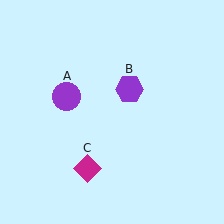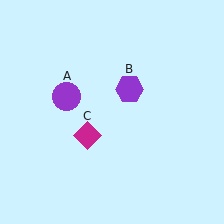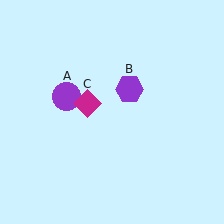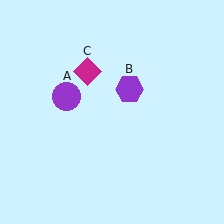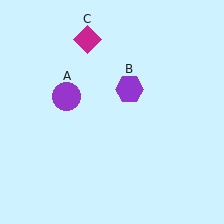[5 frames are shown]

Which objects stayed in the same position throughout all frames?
Purple circle (object A) and purple hexagon (object B) remained stationary.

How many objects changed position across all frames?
1 object changed position: magenta diamond (object C).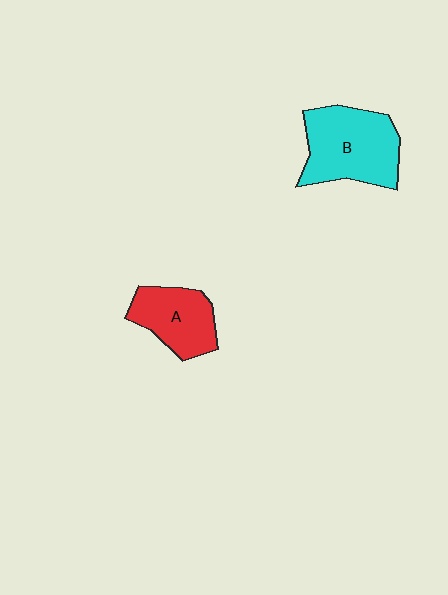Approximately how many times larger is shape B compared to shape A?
Approximately 1.4 times.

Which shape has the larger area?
Shape B (cyan).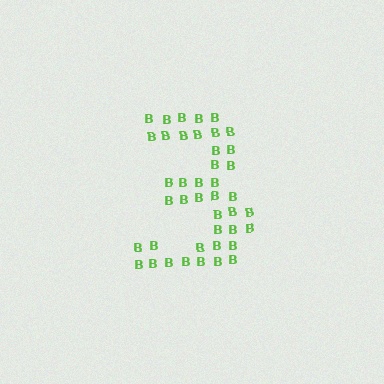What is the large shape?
The large shape is the digit 3.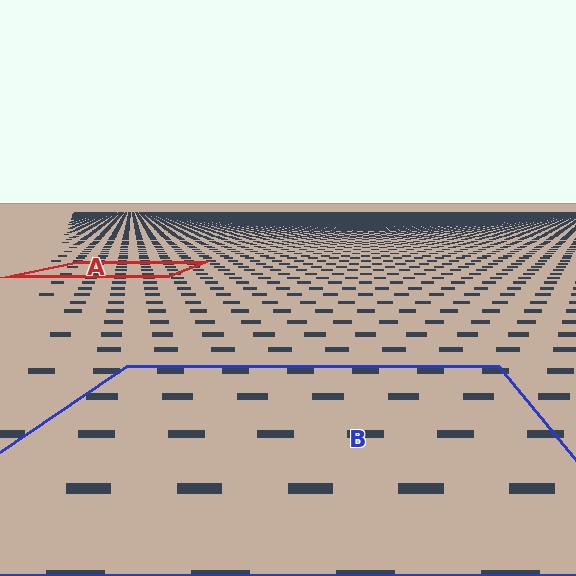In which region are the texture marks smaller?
The texture marks are smaller in region A, because it is farther away.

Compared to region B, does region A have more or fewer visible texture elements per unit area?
Region A has more texture elements per unit area — they are packed more densely because it is farther away.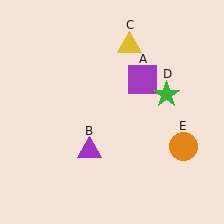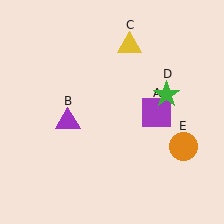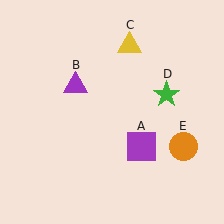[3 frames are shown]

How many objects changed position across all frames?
2 objects changed position: purple square (object A), purple triangle (object B).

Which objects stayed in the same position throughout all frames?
Yellow triangle (object C) and green star (object D) and orange circle (object E) remained stationary.